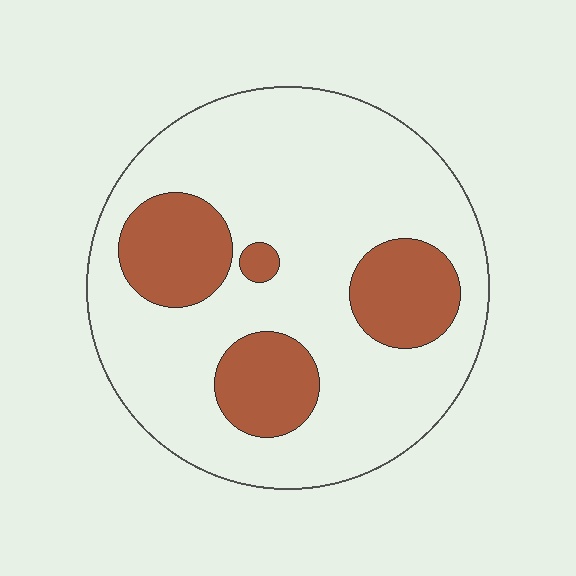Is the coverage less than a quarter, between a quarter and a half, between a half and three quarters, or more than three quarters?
Less than a quarter.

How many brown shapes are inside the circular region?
4.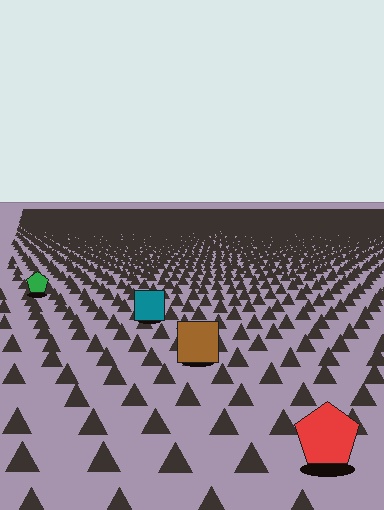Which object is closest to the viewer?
The red pentagon is closest. The texture marks near it are larger and more spread out.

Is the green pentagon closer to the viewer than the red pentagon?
No. The red pentagon is closer — you can tell from the texture gradient: the ground texture is coarser near it.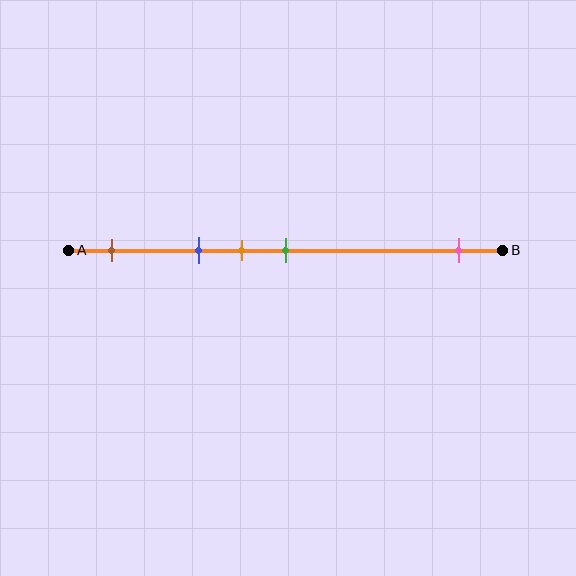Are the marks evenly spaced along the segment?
No, the marks are not evenly spaced.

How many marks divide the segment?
There are 5 marks dividing the segment.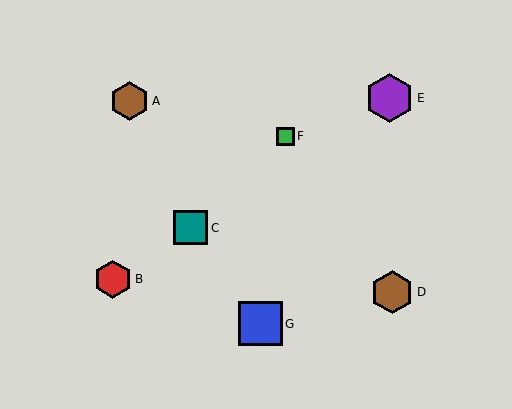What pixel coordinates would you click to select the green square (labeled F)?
Click at (285, 136) to select the green square F.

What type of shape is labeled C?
Shape C is a teal square.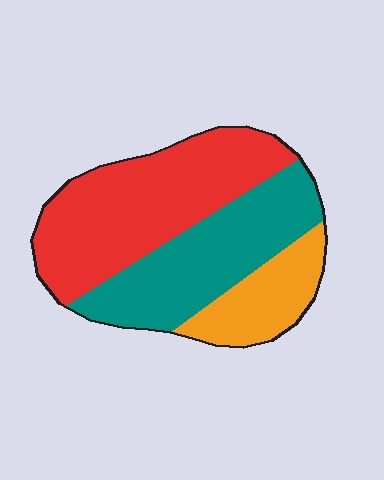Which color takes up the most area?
Red, at roughly 45%.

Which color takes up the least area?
Orange, at roughly 20%.